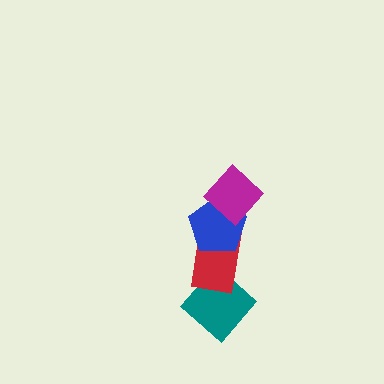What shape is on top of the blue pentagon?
The magenta diamond is on top of the blue pentagon.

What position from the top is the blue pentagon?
The blue pentagon is 2nd from the top.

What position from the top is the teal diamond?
The teal diamond is 4th from the top.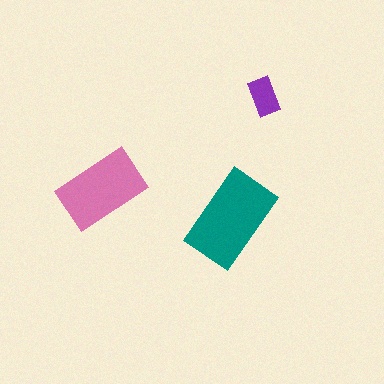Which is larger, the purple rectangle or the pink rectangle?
The pink one.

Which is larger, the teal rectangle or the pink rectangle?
The teal one.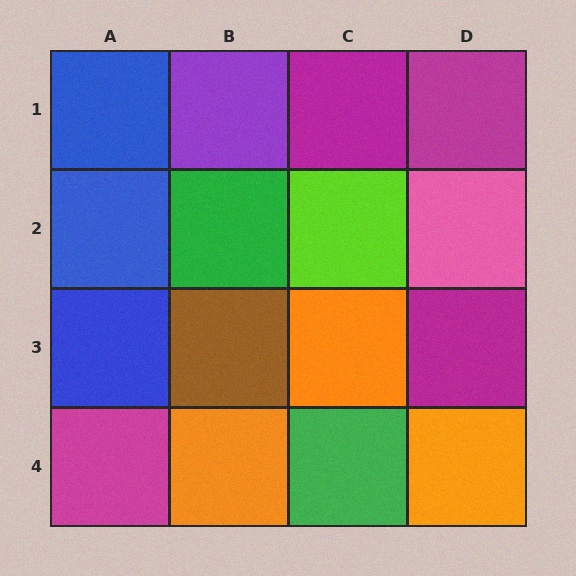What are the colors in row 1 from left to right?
Blue, purple, magenta, magenta.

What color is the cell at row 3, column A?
Blue.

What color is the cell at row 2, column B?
Green.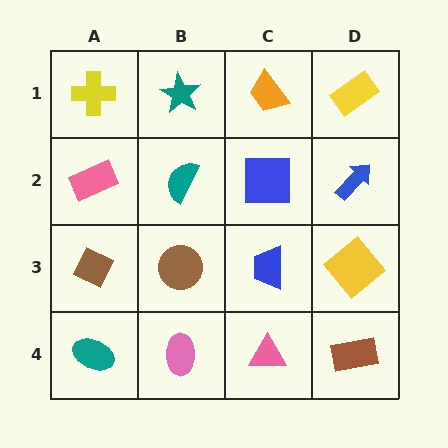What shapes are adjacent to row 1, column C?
A blue square (row 2, column C), a teal star (row 1, column B), a yellow rectangle (row 1, column D).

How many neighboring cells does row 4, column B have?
3.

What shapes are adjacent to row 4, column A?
A brown diamond (row 3, column A), a pink ellipse (row 4, column B).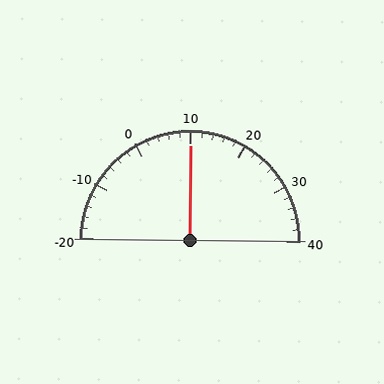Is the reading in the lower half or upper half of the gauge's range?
The reading is in the upper half of the range (-20 to 40).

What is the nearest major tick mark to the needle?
The nearest major tick mark is 10.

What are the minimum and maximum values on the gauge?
The gauge ranges from -20 to 40.